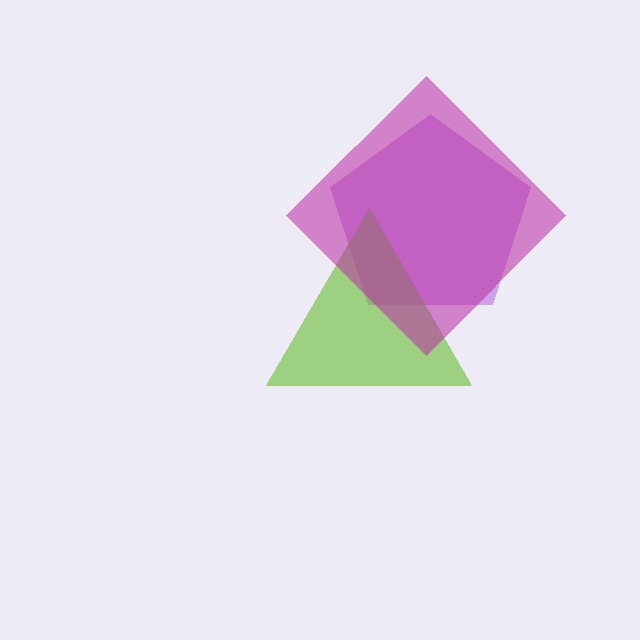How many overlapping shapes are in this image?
There are 3 overlapping shapes in the image.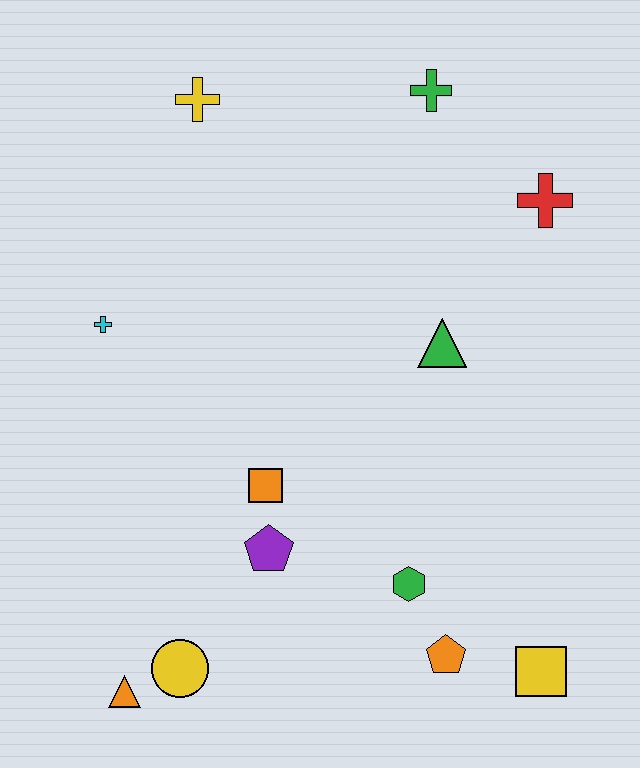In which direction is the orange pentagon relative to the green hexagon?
The orange pentagon is below the green hexagon.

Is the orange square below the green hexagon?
No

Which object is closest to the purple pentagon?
The orange square is closest to the purple pentagon.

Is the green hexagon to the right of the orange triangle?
Yes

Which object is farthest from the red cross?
The orange triangle is farthest from the red cross.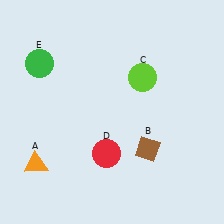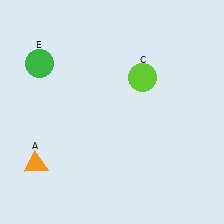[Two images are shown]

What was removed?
The red circle (D), the brown diamond (B) were removed in Image 2.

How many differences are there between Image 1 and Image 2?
There are 2 differences between the two images.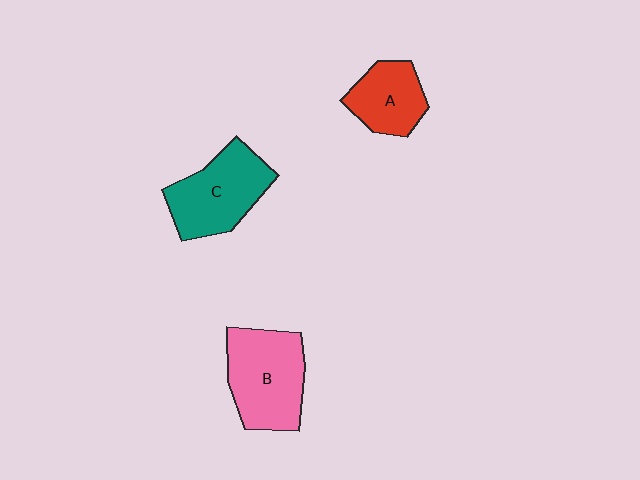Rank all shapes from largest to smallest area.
From largest to smallest: B (pink), C (teal), A (red).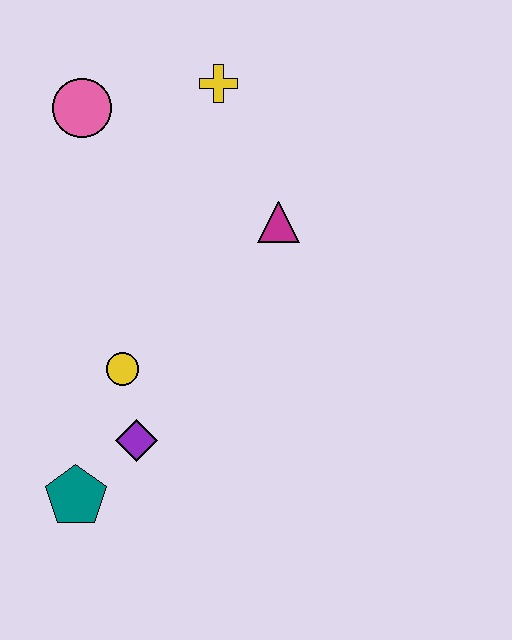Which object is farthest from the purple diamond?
The yellow cross is farthest from the purple diamond.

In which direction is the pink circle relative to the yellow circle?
The pink circle is above the yellow circle.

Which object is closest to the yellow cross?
The pink circle is closest to the yellow cross.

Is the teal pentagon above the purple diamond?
No